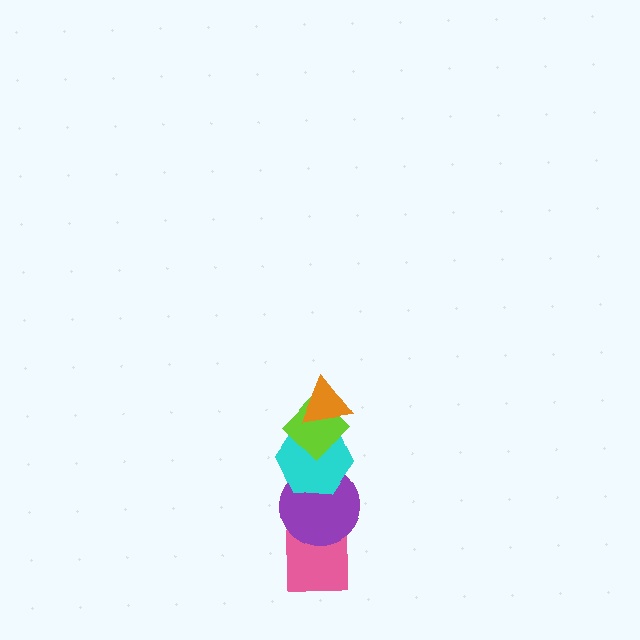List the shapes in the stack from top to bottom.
From top to bottom: the orange triangle, the lime diamond, the cyan hexagon, the purple circle, the pink square.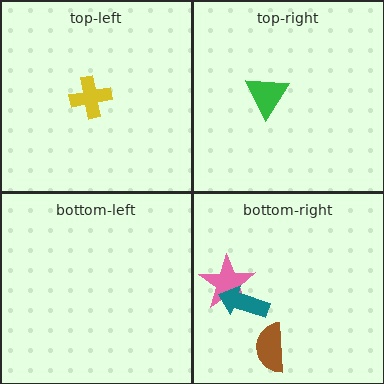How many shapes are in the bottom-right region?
3.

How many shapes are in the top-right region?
1.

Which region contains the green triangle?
The top-right region.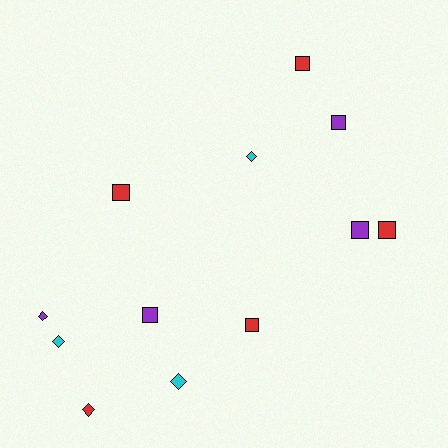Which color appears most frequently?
Red, with 5 objects.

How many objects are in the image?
There are 12 objects.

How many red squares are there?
There are 4 red squares.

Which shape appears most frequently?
Square, with 7 objects.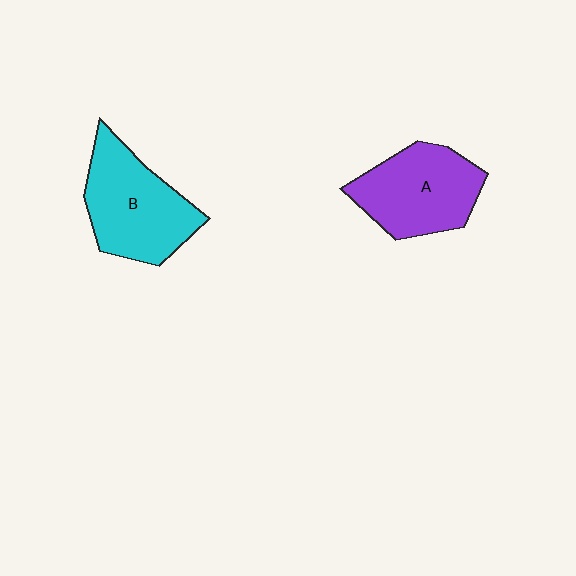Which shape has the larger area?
Shape B (cyan).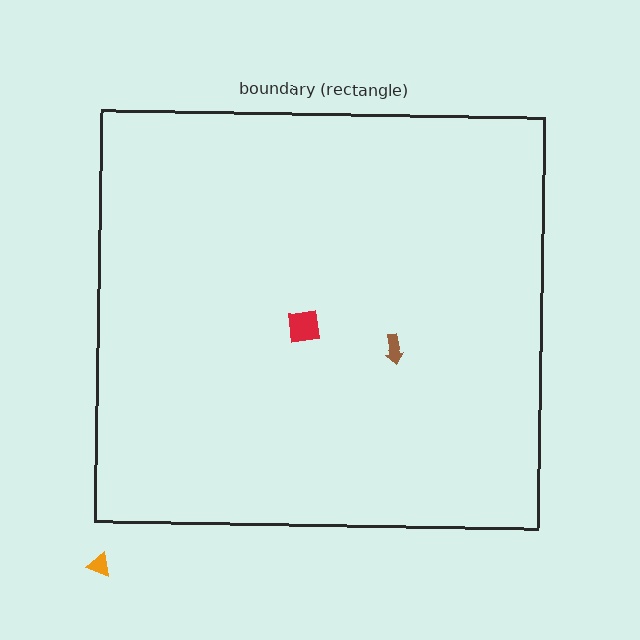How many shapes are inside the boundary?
2 inside, 1 outside.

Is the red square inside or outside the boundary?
Inside.